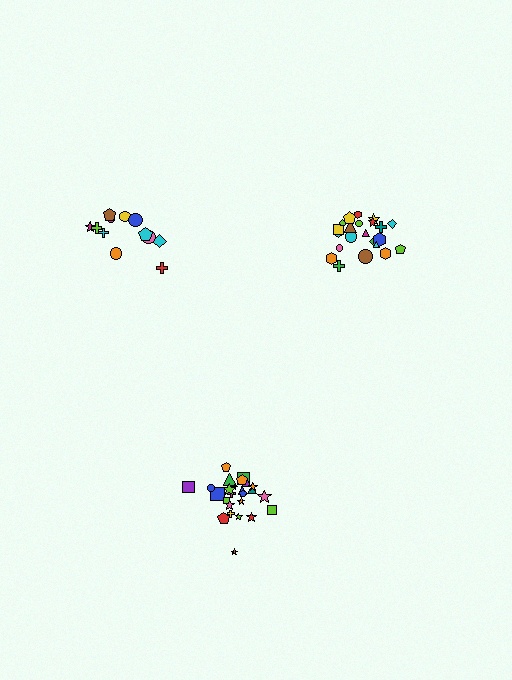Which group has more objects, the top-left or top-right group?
The top-right group.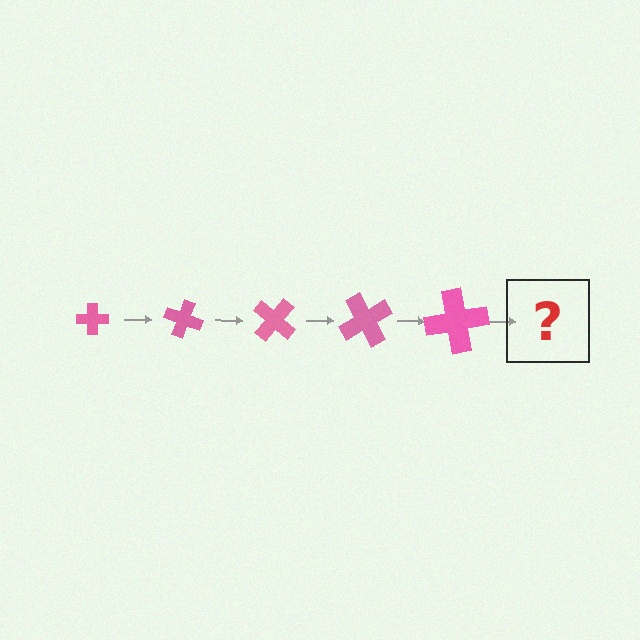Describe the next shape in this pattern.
It should be a cross, larger than the previous one and rotated 100 degrees from the start.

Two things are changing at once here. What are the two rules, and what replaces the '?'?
The two rules are that the cross grows larger each step and it rotates 20 degrees each step. The '?' should be a cross, larger than the previous one and rotated 100 degrees from the start.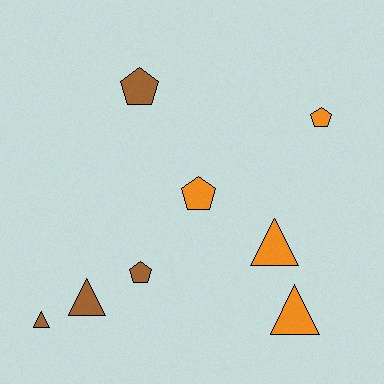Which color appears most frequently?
Orange, with 4 objects.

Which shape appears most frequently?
Pentagon, with 4 objects.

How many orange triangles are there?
There are 2 orange triangles.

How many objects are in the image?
There are 8 objects.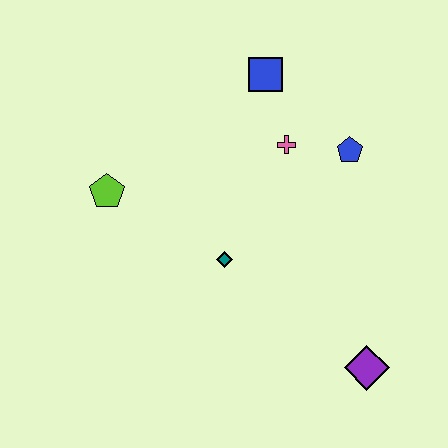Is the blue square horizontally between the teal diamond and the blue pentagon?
Yes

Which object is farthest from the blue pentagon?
The lime pentagon is farthest from the blue pentagon.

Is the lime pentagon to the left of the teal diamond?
Yes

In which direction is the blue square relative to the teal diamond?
The blue square is above the teal diamond.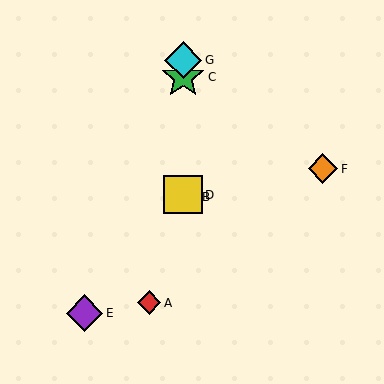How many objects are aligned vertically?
4 objects (B, C, D, G) are aligned vertically.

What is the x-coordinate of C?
Object C is at x≈183.